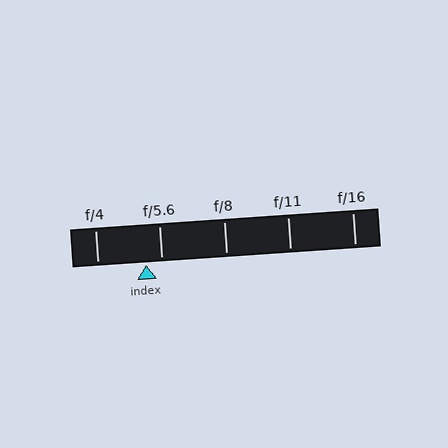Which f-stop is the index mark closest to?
The index mark is closest to f/5.6.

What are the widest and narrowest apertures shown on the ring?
The widest aperture shown is f/4 and the narrowest is f/16.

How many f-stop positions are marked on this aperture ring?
There are 5 f-stop positions marked.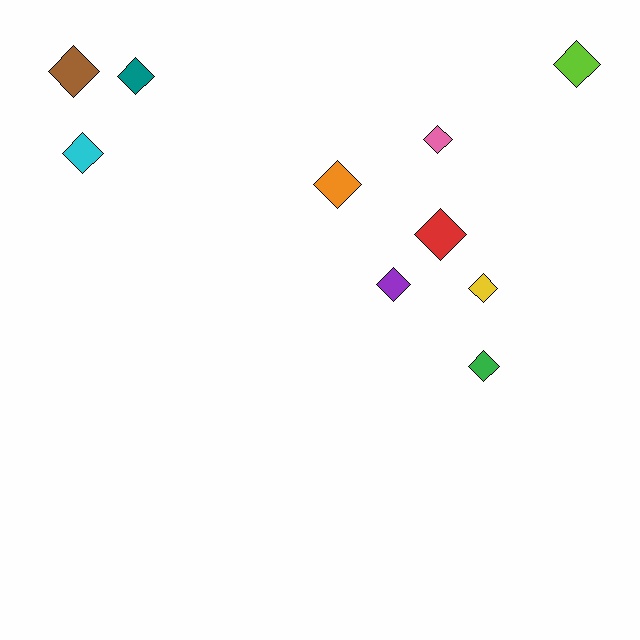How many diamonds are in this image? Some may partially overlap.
There are 10 diamonds.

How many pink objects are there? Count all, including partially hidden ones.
There is 1 pink object.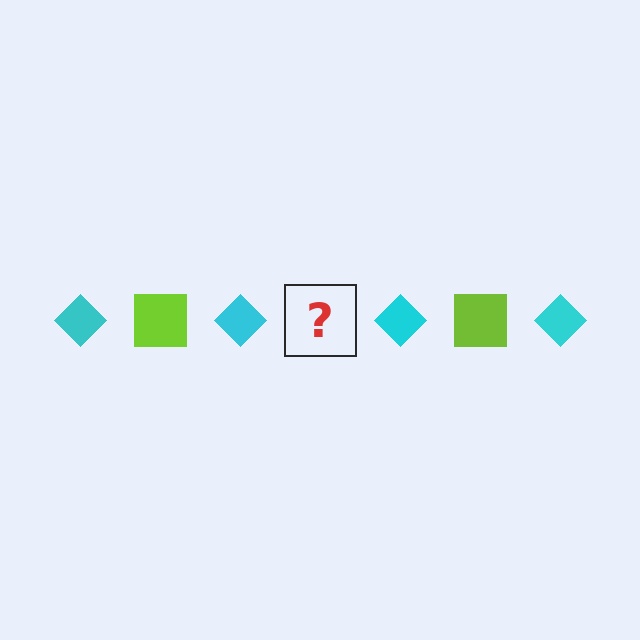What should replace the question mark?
The question mark should be replaced with a lime square.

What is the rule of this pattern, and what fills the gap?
The rule is that the pattern alternates between cyan diamond and lime square. The gap should be filled with a lime square.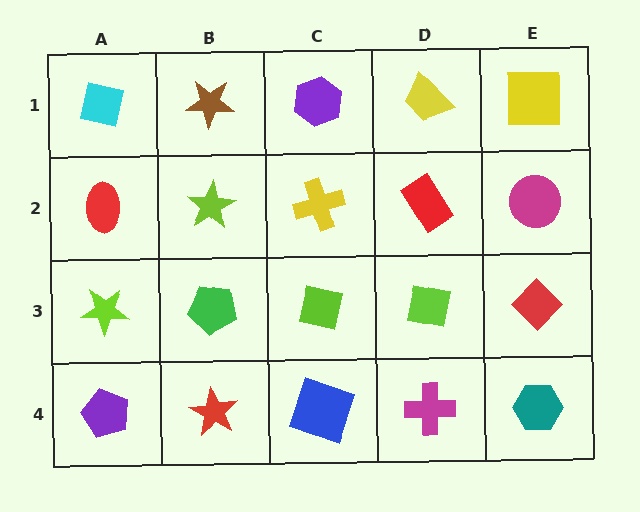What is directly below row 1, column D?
A red rectangle.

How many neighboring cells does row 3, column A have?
3.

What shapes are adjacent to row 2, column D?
A yellow trapezoid (row 1, column D), a lime square (row 3, column D), a yellow cross (row 2, column C), a magenta circle (row 2, column E).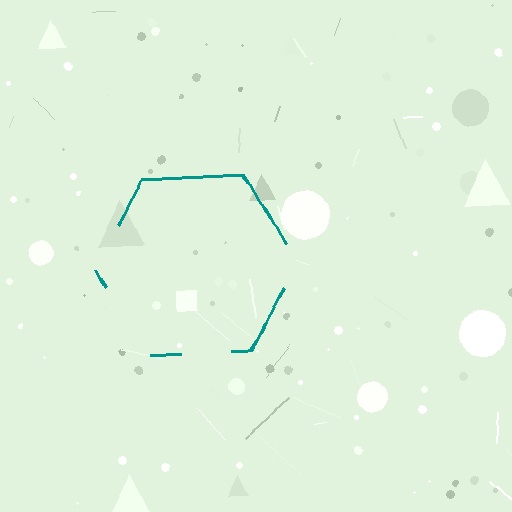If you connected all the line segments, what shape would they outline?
They would outline a hexagon.